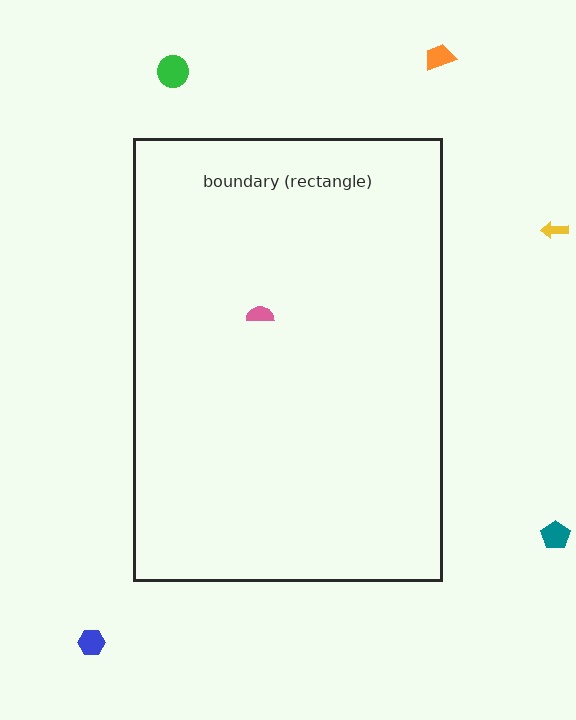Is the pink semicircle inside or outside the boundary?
Inside.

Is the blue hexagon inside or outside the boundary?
Outside.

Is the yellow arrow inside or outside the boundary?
Outside.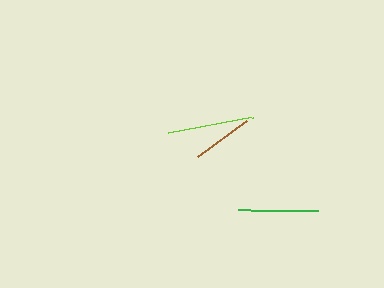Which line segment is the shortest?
The brown line is the shortest at approximately 61 pixels.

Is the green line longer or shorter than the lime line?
The lime line is longer than the green line.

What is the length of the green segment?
The green segment is approximately 80 pixels long.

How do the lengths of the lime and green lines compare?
The lime and green lines are approximately the same length.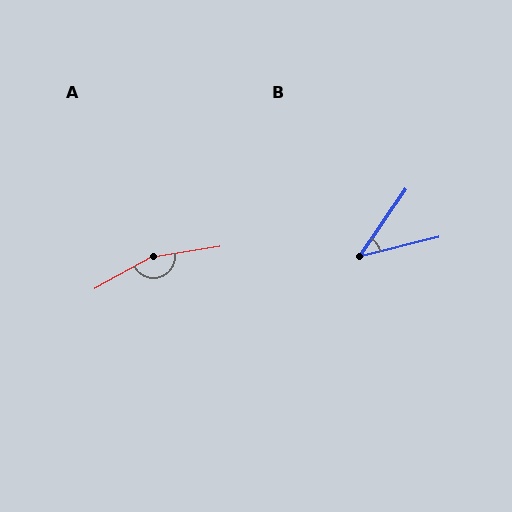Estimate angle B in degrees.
Approximately 42 degrees.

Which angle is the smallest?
B, at approximately 42 degrees.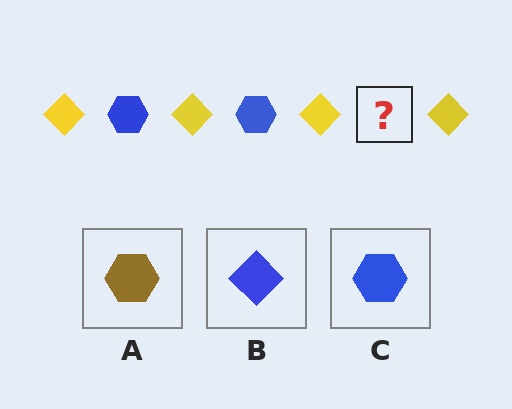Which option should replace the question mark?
Option C.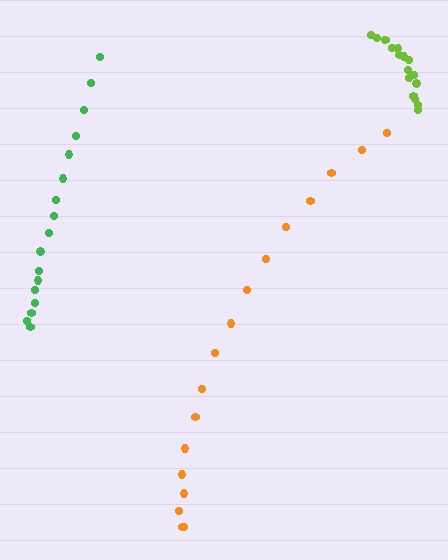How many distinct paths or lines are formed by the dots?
There are 3 distinct paths.